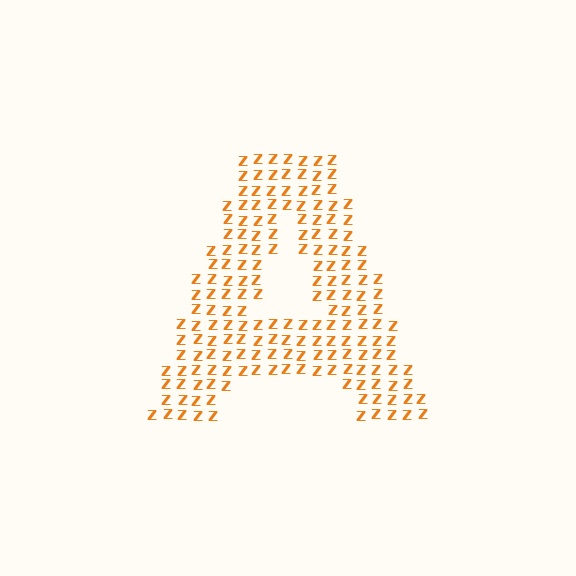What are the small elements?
The small elements are letter Z's.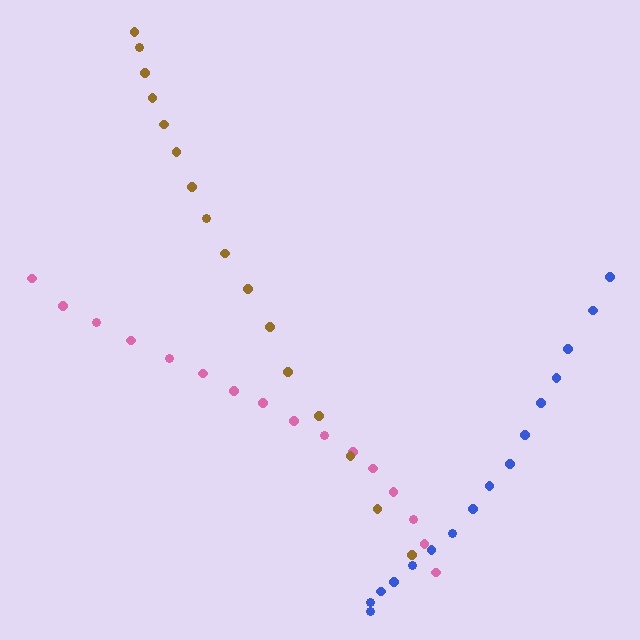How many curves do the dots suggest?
There are 3 distinct paths.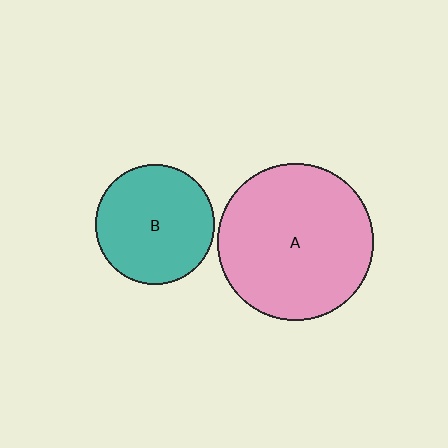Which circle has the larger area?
Circle A (pink).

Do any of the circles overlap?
No, none of the circles overlap.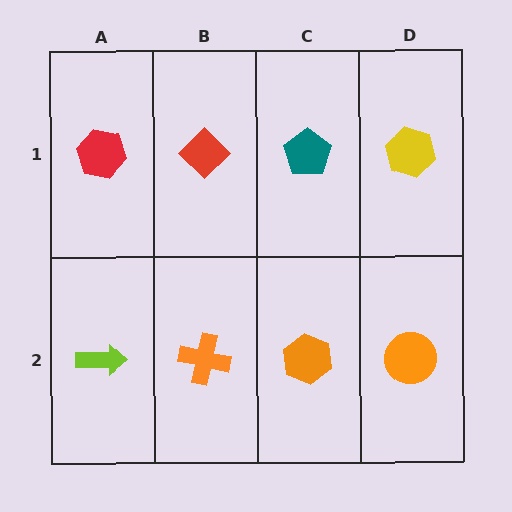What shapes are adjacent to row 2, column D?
A yellow hexagon (row 1, column D), an orange hexagon (row 2, column C).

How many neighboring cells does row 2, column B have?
3.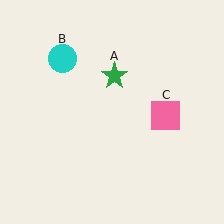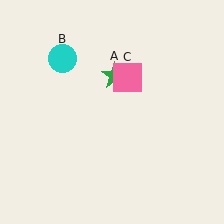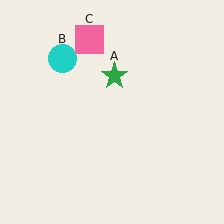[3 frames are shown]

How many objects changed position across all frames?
1 object changed position: pink square (object C).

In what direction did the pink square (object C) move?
The pink square (object C) moved up and to the left.